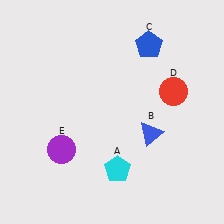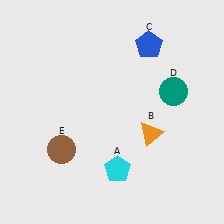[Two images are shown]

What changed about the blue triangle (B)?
In Image 1, B is blue. In Image 2, it changed to orange.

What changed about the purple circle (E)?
In Image 1, E is purple. In Image 2, it changed to brown.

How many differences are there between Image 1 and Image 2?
There are 3 differences between the two images.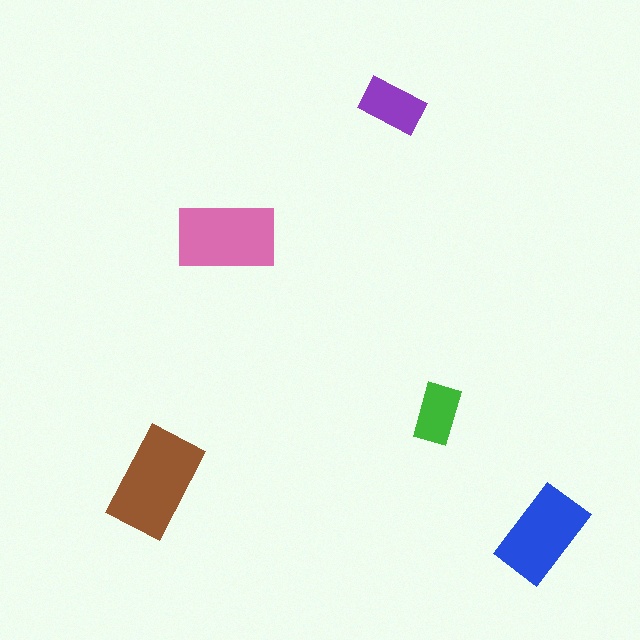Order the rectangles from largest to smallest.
the brown one, the pink one, the blue one, the purple one, the green one.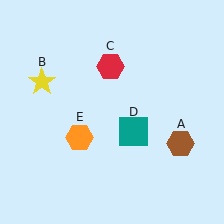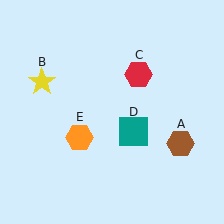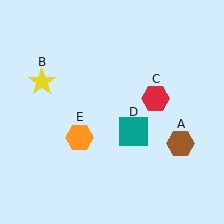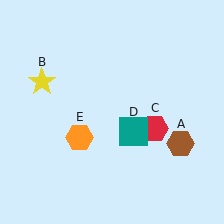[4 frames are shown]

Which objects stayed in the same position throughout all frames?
Brown hexagon (object A) and yellow star (object B) and teal square (object D) and orange hexagon (object E) remained stationary.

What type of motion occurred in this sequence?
The red hexagon (object C) rotated clockwise around the center of the scene.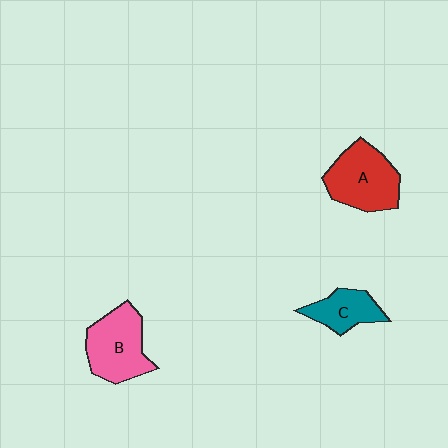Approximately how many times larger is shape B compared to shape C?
Approximately 1.6 times.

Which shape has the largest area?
Shape A (red).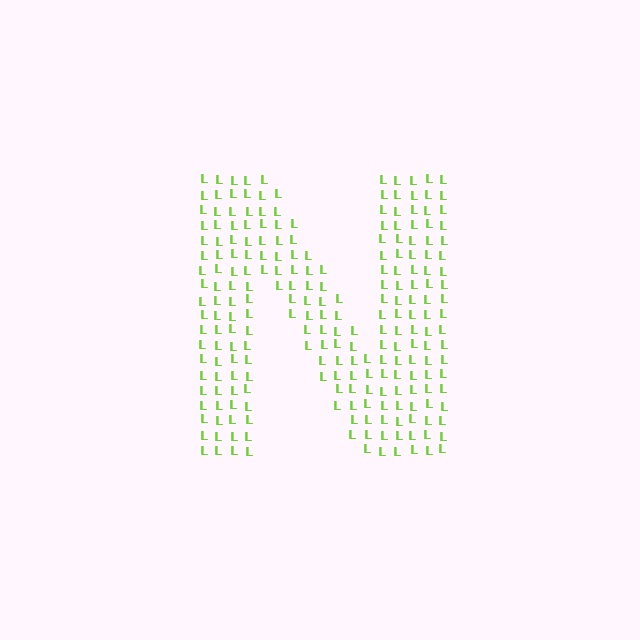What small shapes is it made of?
It is made of small letter L's.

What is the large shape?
The large shape is the letter N.